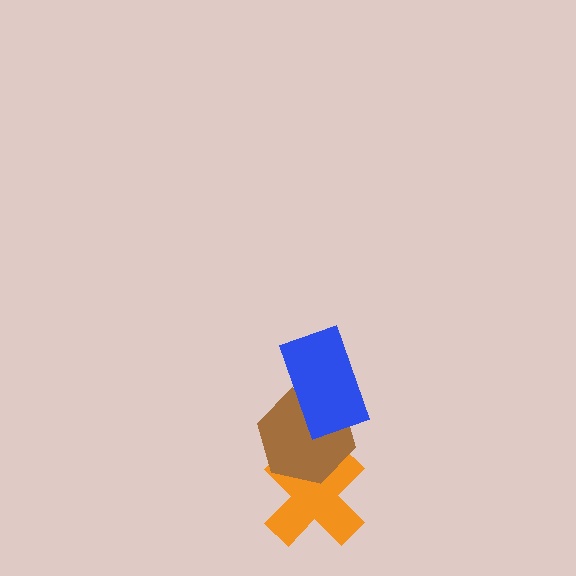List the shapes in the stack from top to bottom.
From top to bottom: the blue rectangle, the brown hexagon, the orange cross.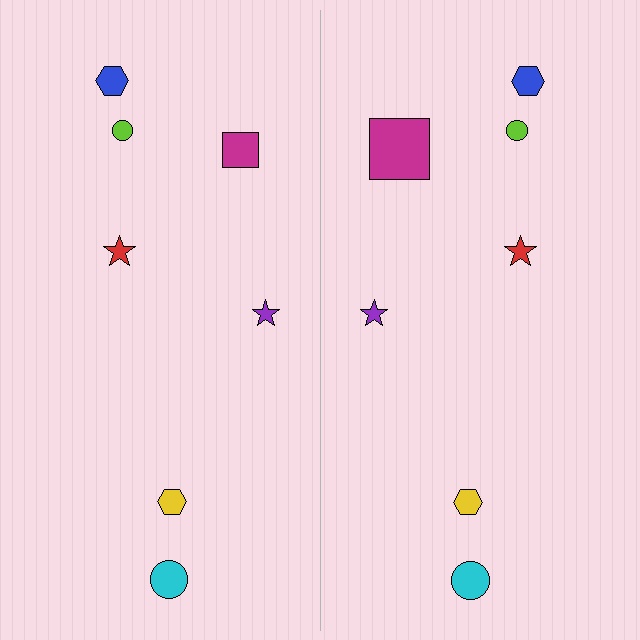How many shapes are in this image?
There are 14 shapes in this image.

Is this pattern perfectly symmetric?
No, the pattern is not perfectly symmetric. The magenta square on the right side has a different size than its mirror counterpart.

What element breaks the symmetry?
The magenta square on the right side has a different size than its mirror counterpart.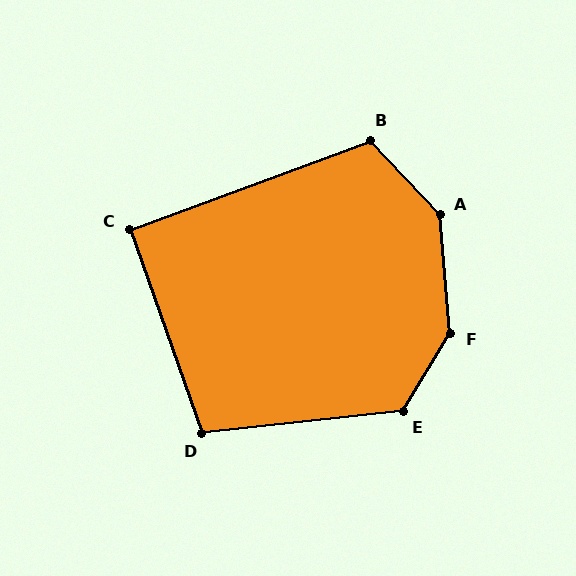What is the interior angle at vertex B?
Approximately 113 degrees (obtuse).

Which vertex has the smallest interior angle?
C, at approximately 91 degrees.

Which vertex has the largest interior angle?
F, at approximately 144 degrees.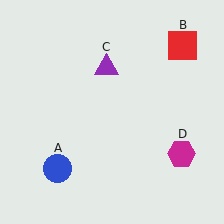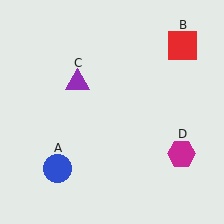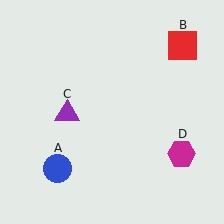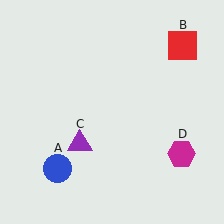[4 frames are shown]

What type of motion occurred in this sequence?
The purple triangle (object C) rotated counterclockwise around the center of the scene.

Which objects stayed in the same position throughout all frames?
Blue circle (object A) and red square (object B) and magenta hexagon (object D) remained stationary.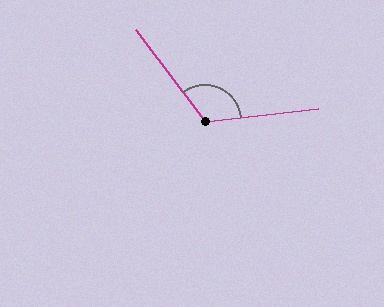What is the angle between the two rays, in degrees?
Approximately 121 degrees.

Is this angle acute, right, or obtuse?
It is obtuse.